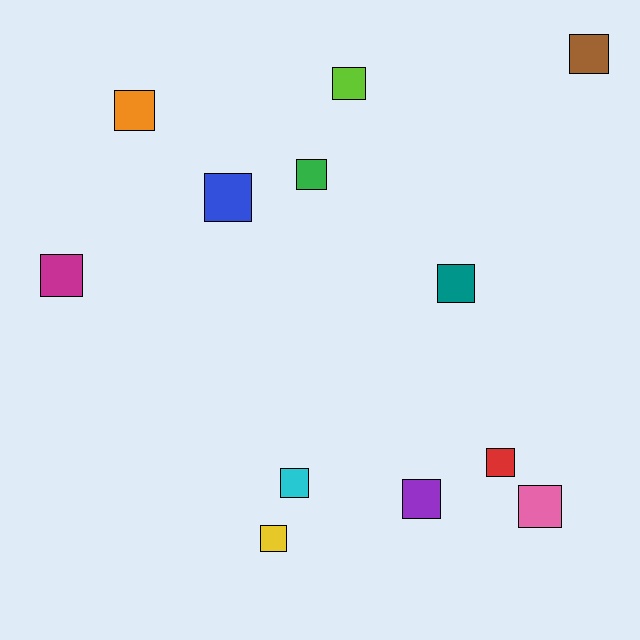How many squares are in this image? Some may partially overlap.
There are 12 squares.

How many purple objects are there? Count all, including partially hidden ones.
There is 1 purple object.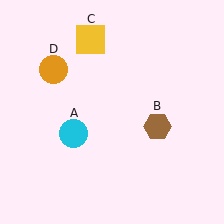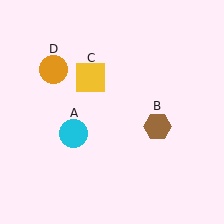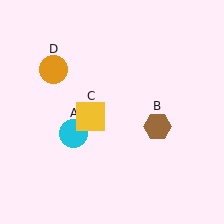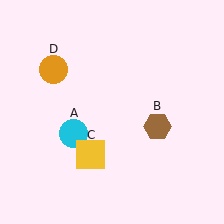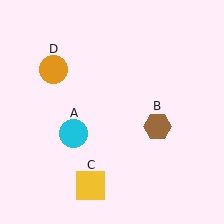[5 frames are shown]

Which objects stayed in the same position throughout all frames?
Cyan circle (object A) and brown hexagon (object B) and orange circle (object D) remained stationary.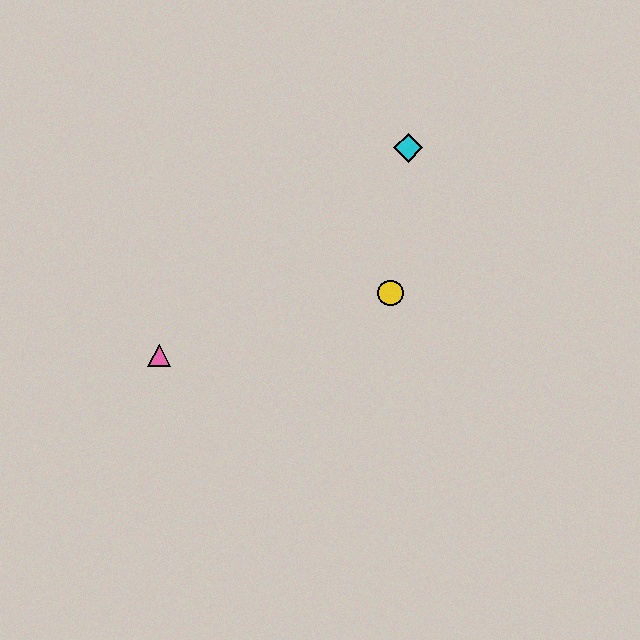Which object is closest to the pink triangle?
The yellow circle is closest to the pink triangle.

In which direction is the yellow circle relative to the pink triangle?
The yellow circle is to the right of the pink triangle.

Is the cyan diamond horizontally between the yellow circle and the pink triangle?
No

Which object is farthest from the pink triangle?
The cyan diamond is farthest from the pink triangle.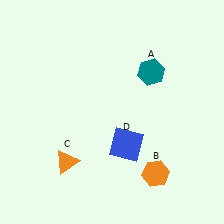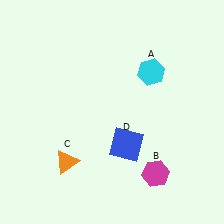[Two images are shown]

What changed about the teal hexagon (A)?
In Image 1, A is teal. In Image 2, it changed to cyan.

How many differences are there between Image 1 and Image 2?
There are 2 differences between the two images.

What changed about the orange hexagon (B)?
In Image 1, B is orange. In Image 2, it changed to magenta.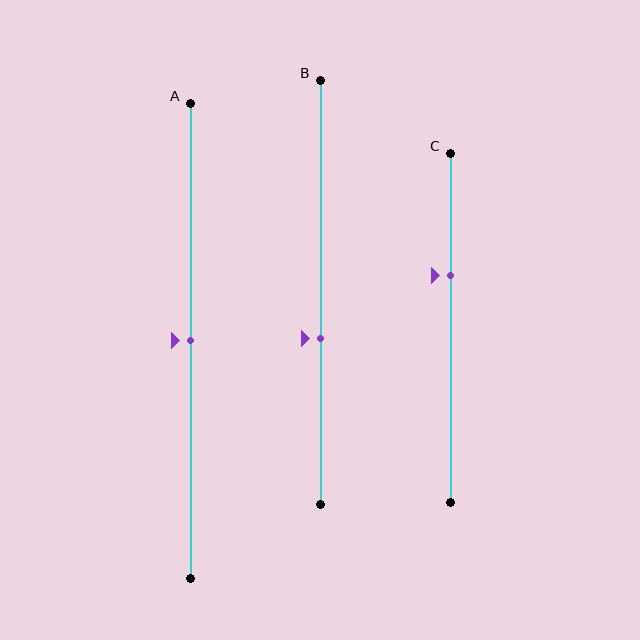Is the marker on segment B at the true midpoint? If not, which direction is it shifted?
No, the marker on segment B is shifted downward by about 11% of the segment length.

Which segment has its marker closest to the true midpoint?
Segment A has its marker closest to the true midpoint.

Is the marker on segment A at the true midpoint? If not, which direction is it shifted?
Yes, the marker on segment A is at the true midpoint.